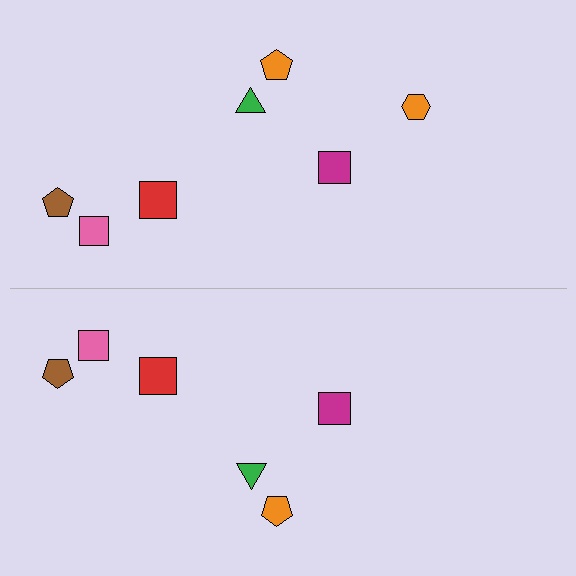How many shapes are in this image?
There are 13 shapes in this image.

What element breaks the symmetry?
A orange hexagon is missing from the bottom side.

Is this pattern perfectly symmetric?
No, the pattern is not perfectly symmetric. A orange hexagon is missing from the bottom side.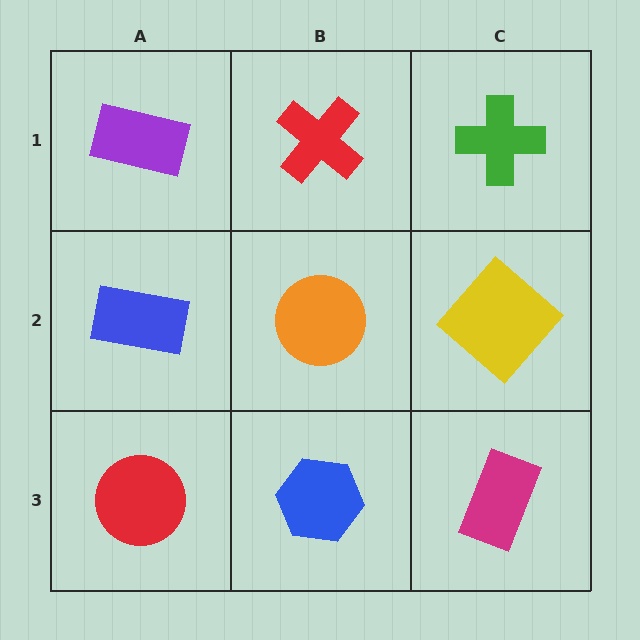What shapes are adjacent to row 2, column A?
A purple rectangle (row 1, column A), a red circle (row 3, column A), an orange circle (row 2, column B).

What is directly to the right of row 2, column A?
An orange circle.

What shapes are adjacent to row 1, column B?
An orange circle (row 2, column B), a purple rectangle (row 1, column A), a green cross (row 1, column C).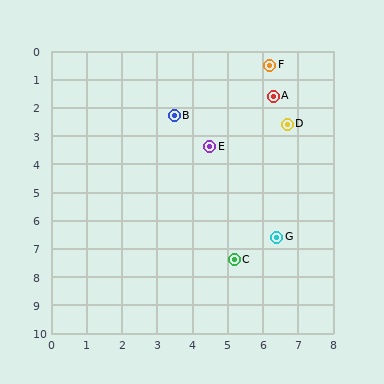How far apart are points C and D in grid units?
Points C and D are about 5.0 grid units apart.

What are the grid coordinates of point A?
Point A is at approximately (6.3, 1.6).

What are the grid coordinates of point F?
Point F is at approximately (6.2, 0.5).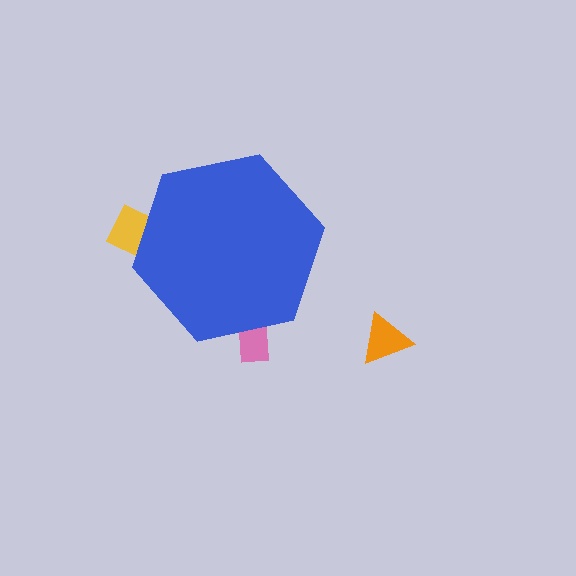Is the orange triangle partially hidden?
No, the orange triangle is fully visible.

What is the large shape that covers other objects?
A blue hexagon.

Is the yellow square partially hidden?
Yes, the yellow square is partially hidden behind the blue hexagon.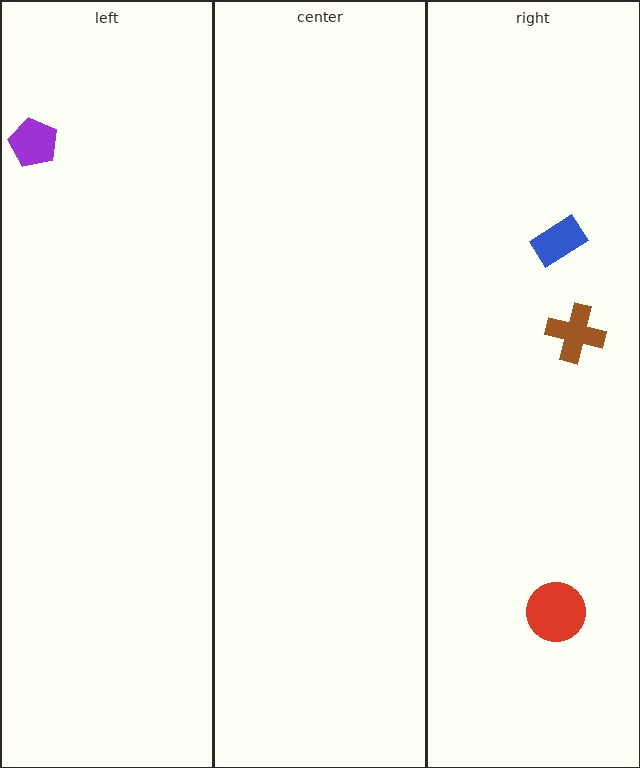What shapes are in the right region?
The blue rectangle, the red circle, the brown cross.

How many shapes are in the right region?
3.